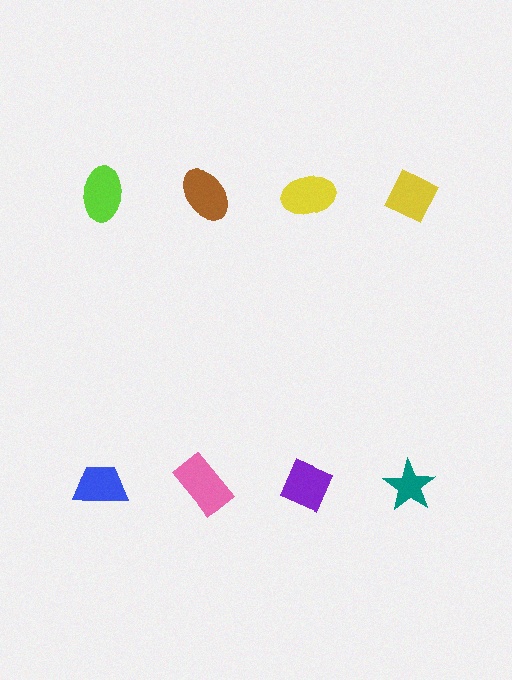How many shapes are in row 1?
4 shapes.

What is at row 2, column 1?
A blue trapezoid.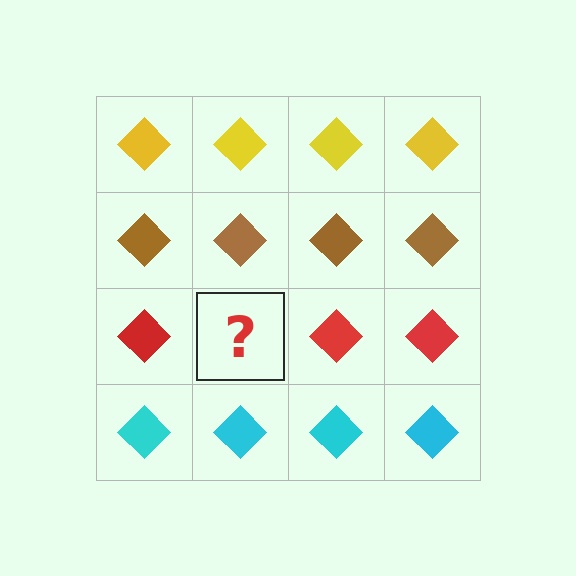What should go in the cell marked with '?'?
The missing cell should contain a red diamond.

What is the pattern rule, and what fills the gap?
The rule is that each row has a consistent color. The gap should be filled with a red diamond.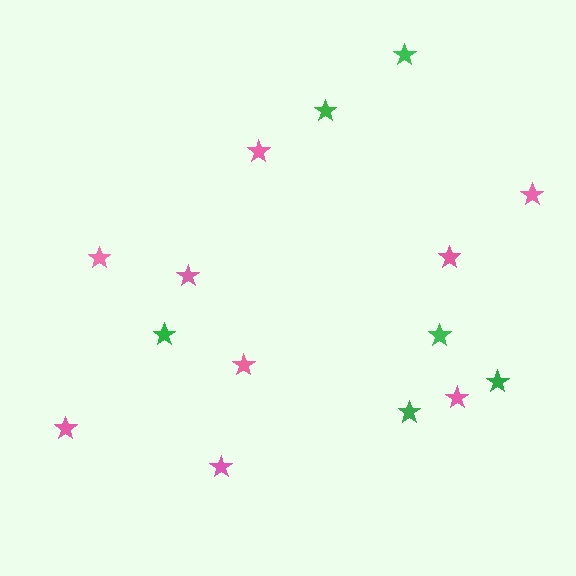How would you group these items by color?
There are 2 groups: one group of pink stars (9) and one group of green stars (6).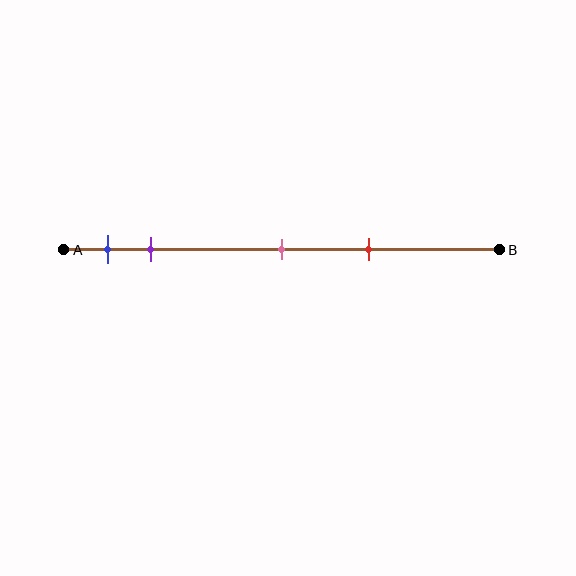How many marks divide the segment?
There are 4 marks dividing the segment.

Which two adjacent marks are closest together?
The blue and purple marks are the closest adjacent pair.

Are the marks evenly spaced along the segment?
No, the marks are not evenly spaced.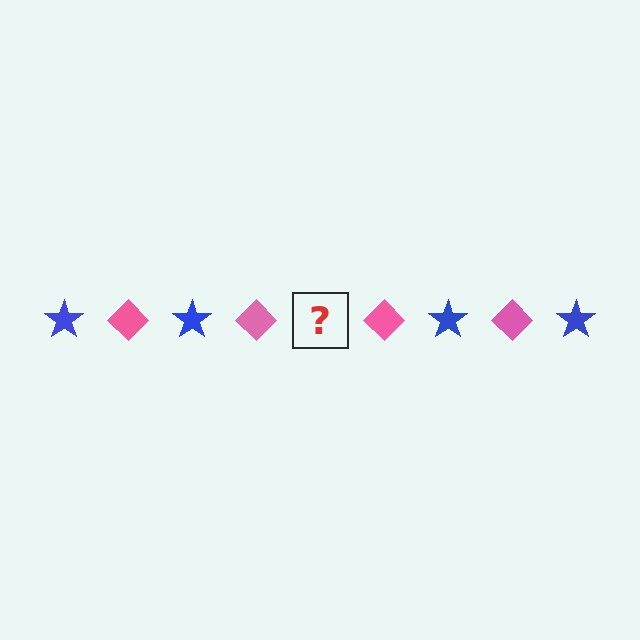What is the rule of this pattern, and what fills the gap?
The rule is that the pattern alternates between blue star and pink diamond. The gap should be filled with a blue star.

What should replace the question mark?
The question mark should be replaced with a blue star.